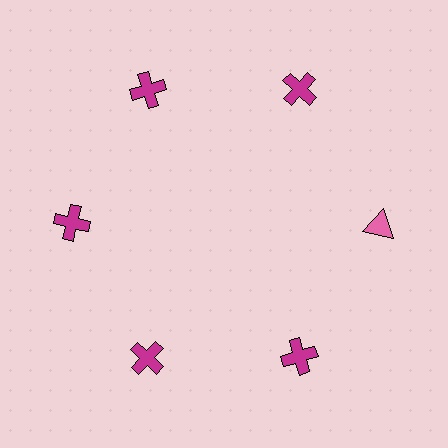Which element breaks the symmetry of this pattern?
The pink triangle at roughly the 3 o'clock position breaks the symmetry. All other shapes are magenta crosses.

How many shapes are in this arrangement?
There are 6 shapes arranged in a ring pattern.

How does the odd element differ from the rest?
It differs in both color (pink instead of magenta) and shape (triangle instead of cross).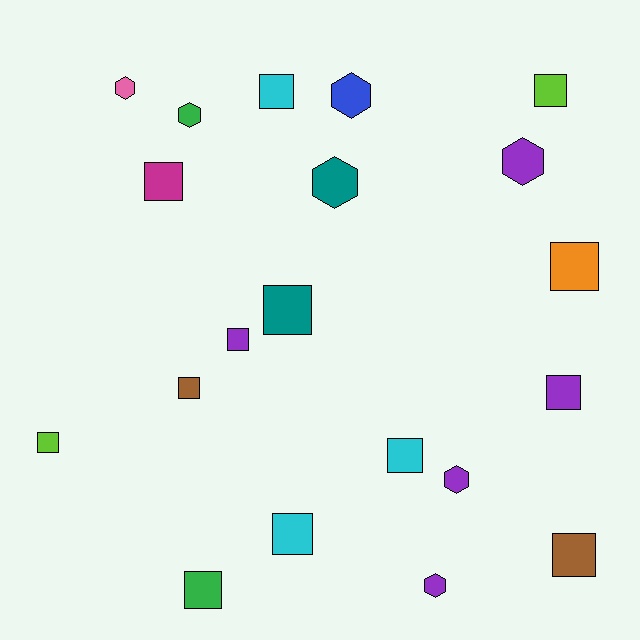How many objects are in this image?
There are 20 objects.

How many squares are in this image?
There are 13 squares.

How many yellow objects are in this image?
There are no yellow objects.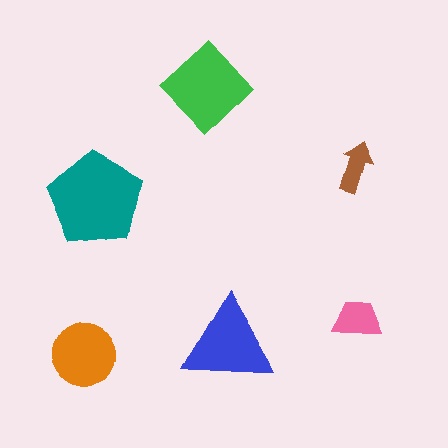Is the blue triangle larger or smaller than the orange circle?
Larger.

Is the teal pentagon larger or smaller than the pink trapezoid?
Larger.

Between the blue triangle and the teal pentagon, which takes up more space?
The teal pentagon.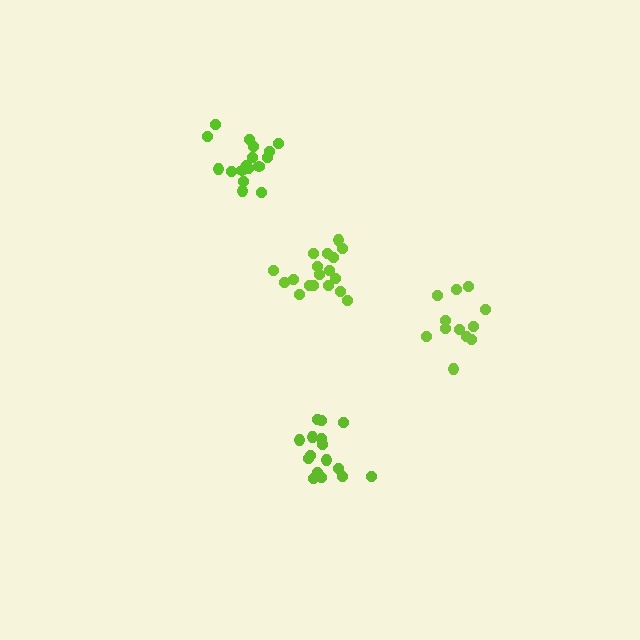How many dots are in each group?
Group 1: 12 dots, Group 2: 18 dots, Group 3: 17 dots, Group 4: 18 dots (65 total).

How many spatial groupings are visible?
There are 4 spatial groupings.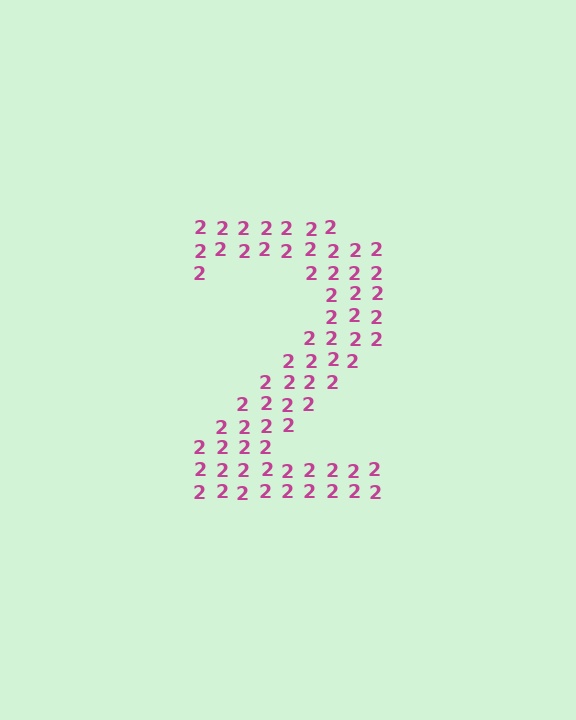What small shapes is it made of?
It is made of small digit 2's.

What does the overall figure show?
The overall figure shows the digit 2.